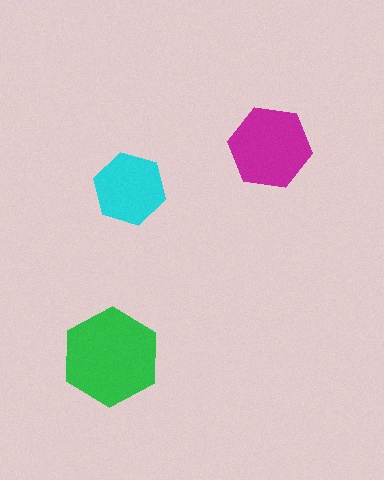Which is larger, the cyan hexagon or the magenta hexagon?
The magenta one.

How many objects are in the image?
There are 3 objects in the image.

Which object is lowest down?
The green hexagon is bottommost.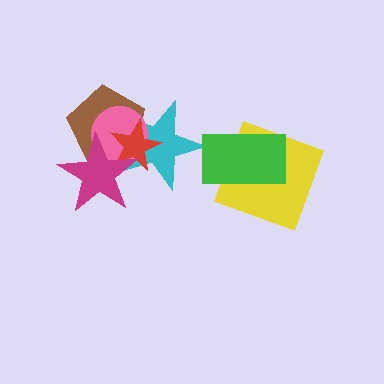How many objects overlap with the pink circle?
4 objects overlap with the pink circle.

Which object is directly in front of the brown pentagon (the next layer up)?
The cyan star is directly in front of the brown pentagon.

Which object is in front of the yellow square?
The green rectangle is in front of the yellow square.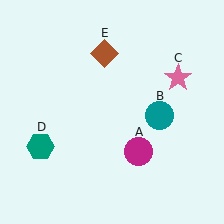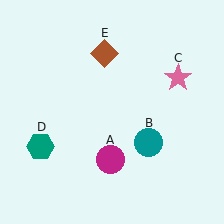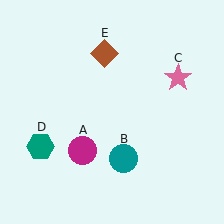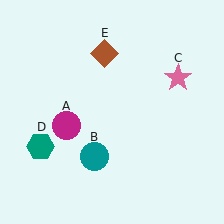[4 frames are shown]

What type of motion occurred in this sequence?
The magenta circle (object A), teal circle (object B) rotated clockwise around the center of the scene.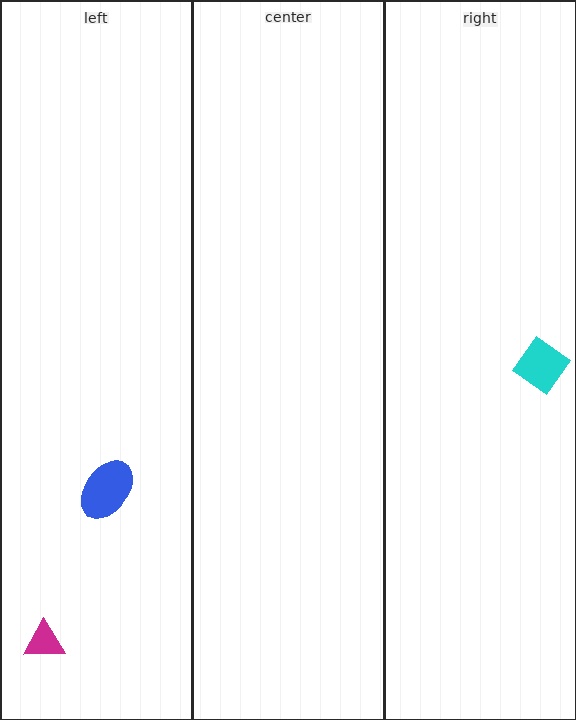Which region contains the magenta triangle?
The left region.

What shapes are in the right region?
The cyan diamond.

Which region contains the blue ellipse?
The left region.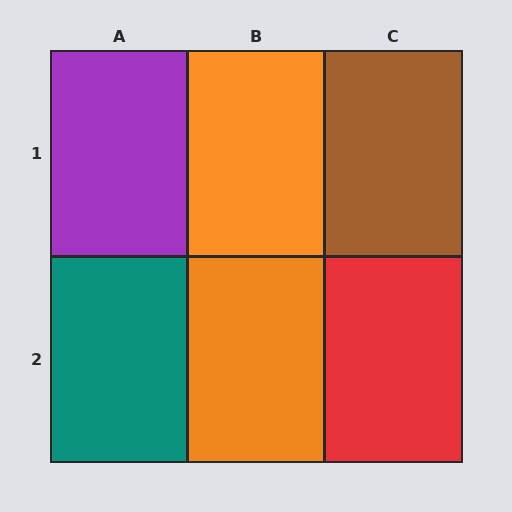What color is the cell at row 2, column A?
Teal.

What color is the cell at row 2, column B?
Orange.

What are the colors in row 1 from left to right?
Purple, orange, brown.